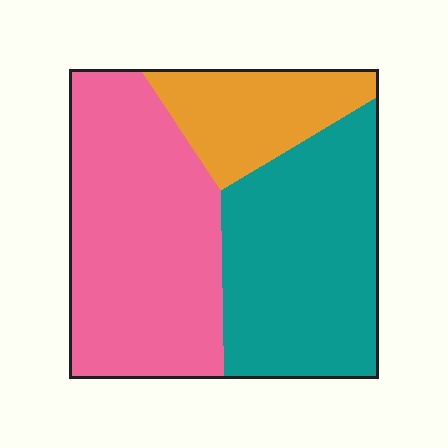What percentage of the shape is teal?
Teal takes up about three eighths (3/8) of the shape.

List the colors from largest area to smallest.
From largest to smallest: pink, teal, orange.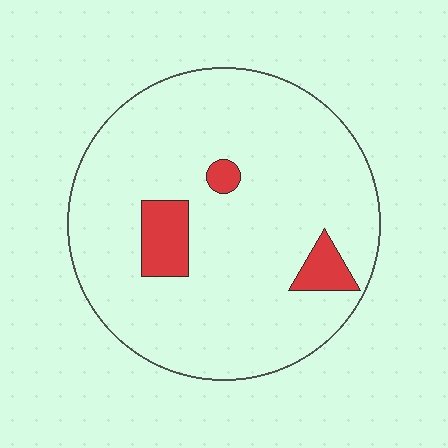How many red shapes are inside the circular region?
3.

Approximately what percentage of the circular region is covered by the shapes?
Approximately 10%.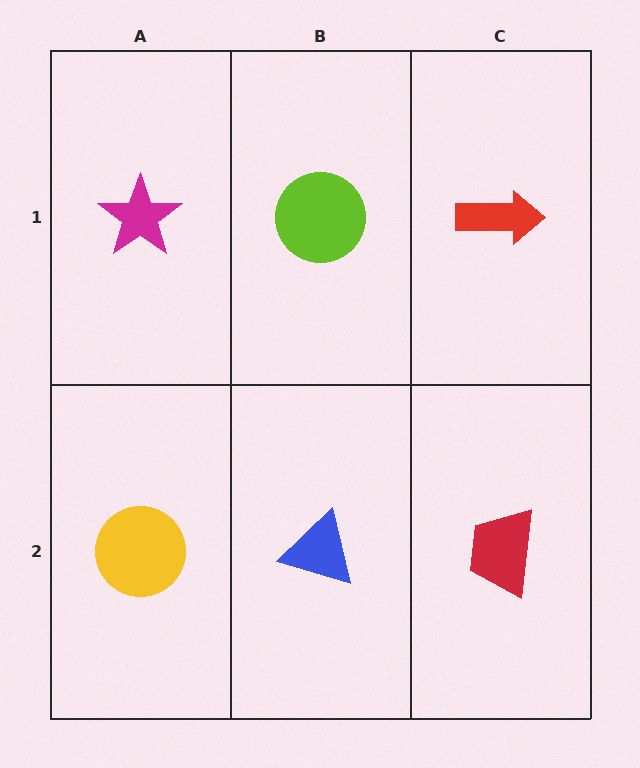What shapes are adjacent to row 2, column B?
A lime circle (row 1, column B), a yellow circle (row 2, column A), a red trapezoid (row 2, column C).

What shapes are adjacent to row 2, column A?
A magenta star (row 1, column A), a blue triangle (row 2, column B).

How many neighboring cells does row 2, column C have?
2.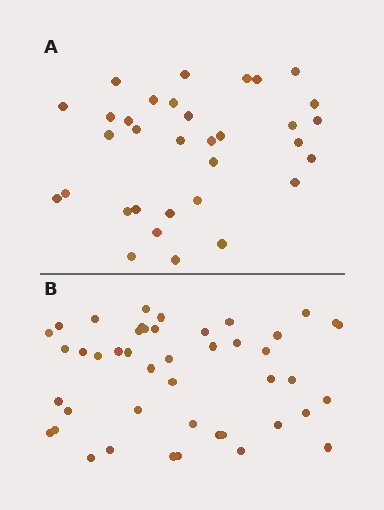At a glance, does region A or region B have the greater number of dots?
Region B (the bottom region) has more dots.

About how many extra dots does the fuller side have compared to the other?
Region B has roughly 12 or so more dots than region A.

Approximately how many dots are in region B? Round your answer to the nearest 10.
About 40 dots. (The exact count is 45, which rounds to 40.)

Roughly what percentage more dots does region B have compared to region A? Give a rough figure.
About 35% more.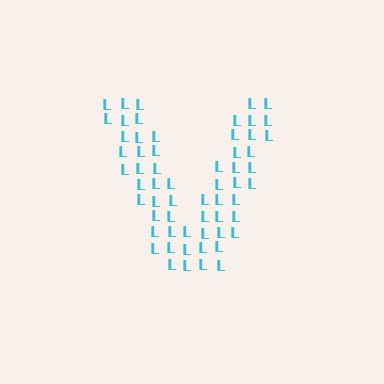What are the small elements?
The small elements are letter L's.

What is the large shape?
The large shape is the letter V.